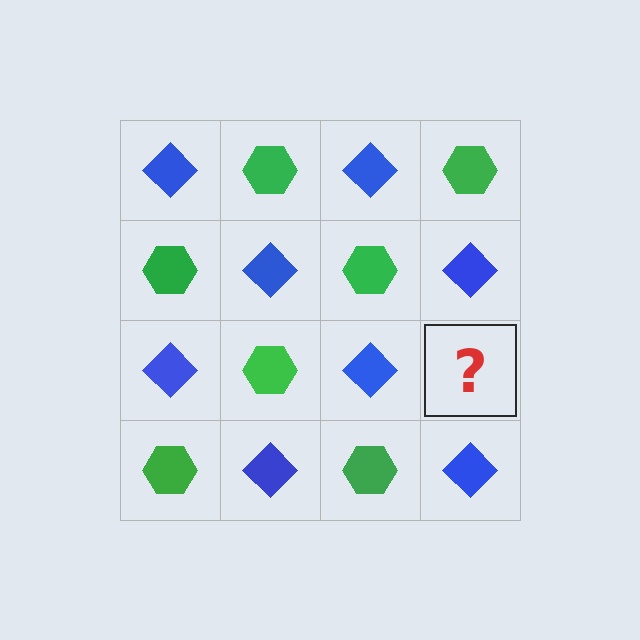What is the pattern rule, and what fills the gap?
The rule is that it alternates blue diamond and green hexagon in a checkerboard pattern. The gap should be filled with a green hexagon.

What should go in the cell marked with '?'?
The missing cell should contain a green hexagon.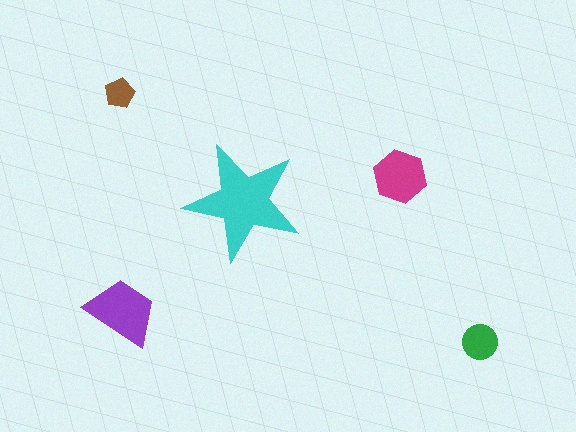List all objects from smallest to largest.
The brown pentagon, the green circle, the magenta hexagon, the purple trapezoid, the cyan star.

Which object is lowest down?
The green circle is bottommost.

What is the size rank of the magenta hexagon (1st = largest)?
3rd.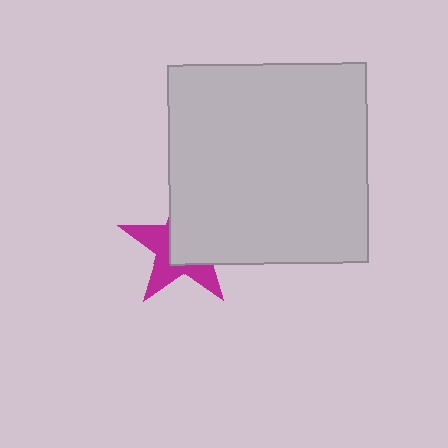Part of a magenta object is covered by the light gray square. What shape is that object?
It is a star.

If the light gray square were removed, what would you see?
You would see the complete magenta star.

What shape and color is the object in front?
The object in front is a light gray square.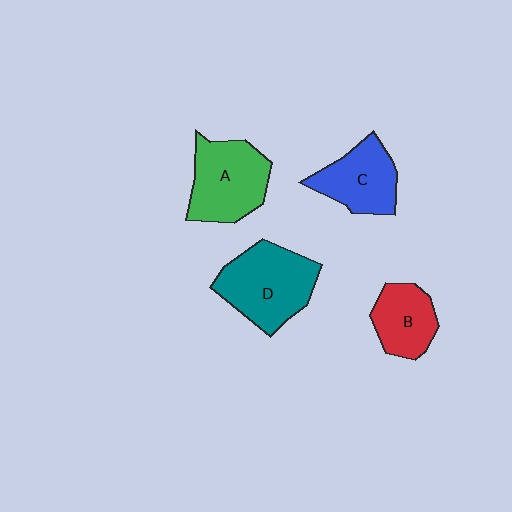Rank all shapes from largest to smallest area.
From largest to smallest: D (teal), A (green), C (blue), B (red).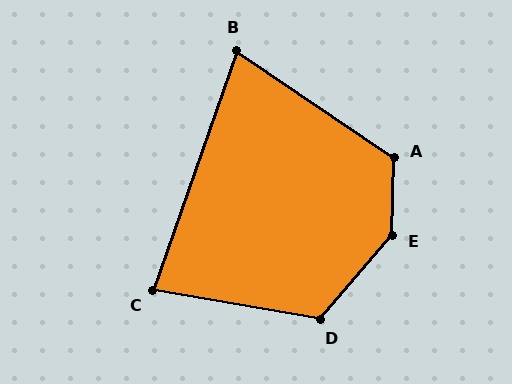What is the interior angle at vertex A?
Approximately 122 degrees (obtuse).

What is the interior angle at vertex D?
Approximately 121 degrees (obtuse).